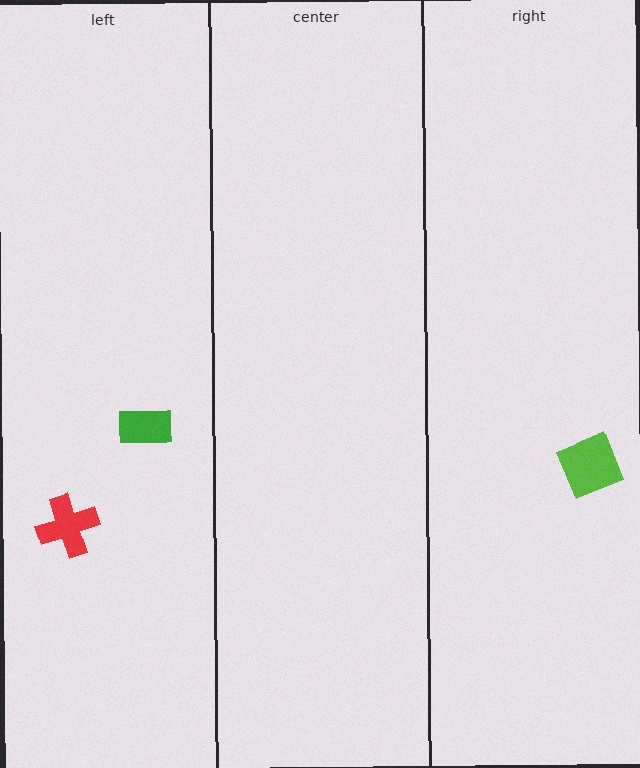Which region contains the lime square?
The right region.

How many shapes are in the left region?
2.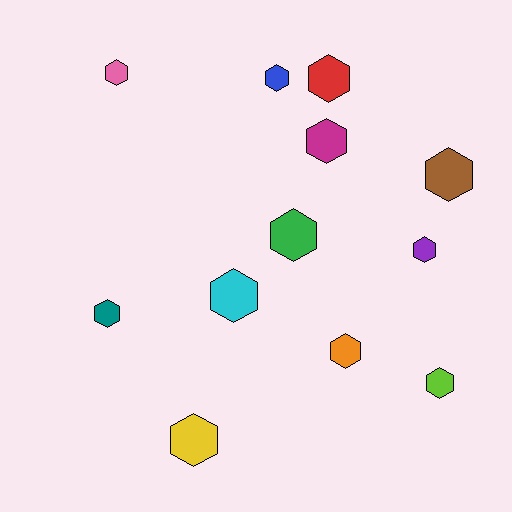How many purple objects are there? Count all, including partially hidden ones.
There is 1 purple object.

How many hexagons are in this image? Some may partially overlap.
There are 12 hexagons.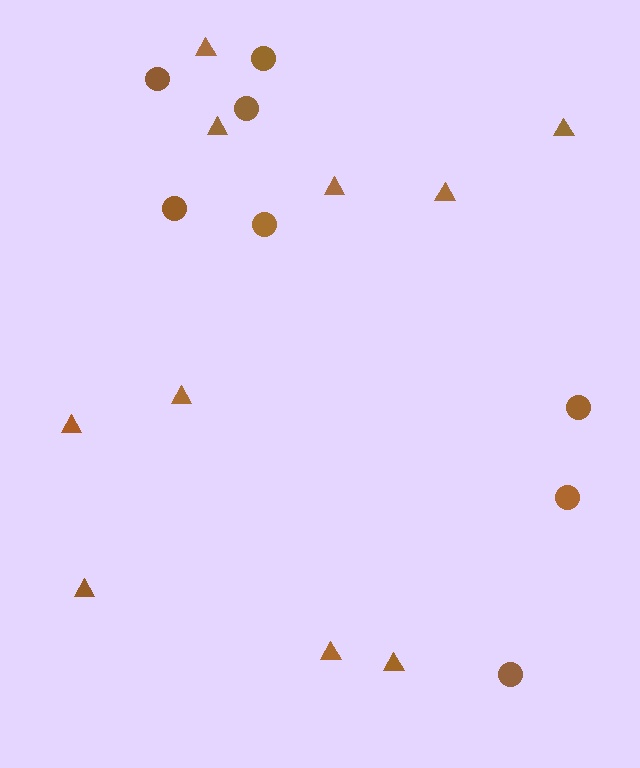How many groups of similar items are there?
There are 2 groups: one group of circles (8) and one group of triangles (10).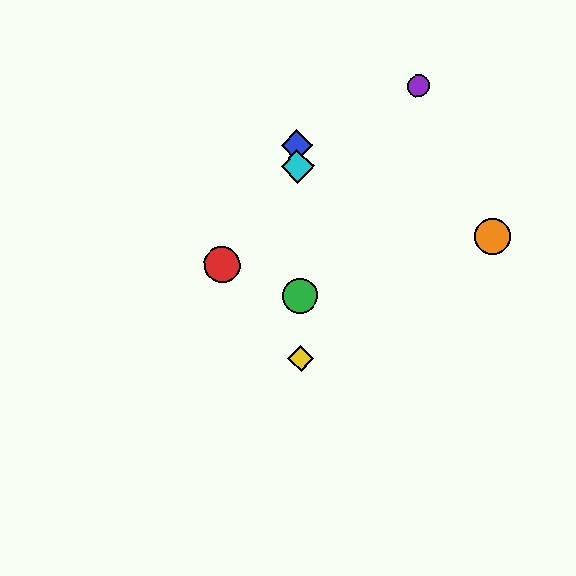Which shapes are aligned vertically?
The blue diamond, the green circle, the yellow diamond, the cyan diamond are aligned vertically.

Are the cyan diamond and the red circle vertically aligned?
No, the cyan diamond is at x≈298 and the red circle is at x≈222.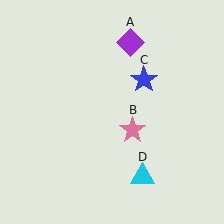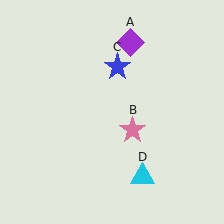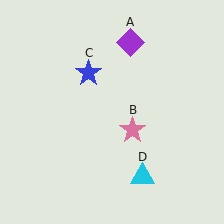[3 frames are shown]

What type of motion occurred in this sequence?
The blue star (object C) rotated counterclockwise around the center of the scene.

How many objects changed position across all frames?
1 object changed position: blue star (object C).